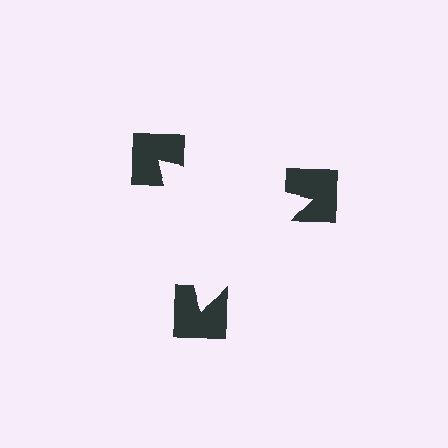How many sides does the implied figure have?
3 sides.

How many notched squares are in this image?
There are 3 — one at each vertex of the illusory triangle.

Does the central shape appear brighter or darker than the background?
It typically appears slightly brighter than the background, even though no actual brightness change is drawn.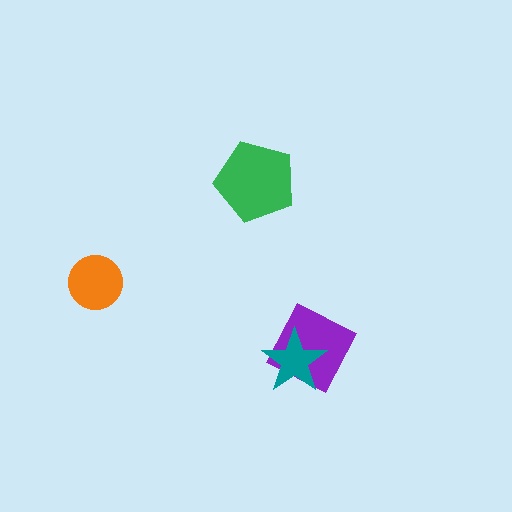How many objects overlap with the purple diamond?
1 object overlaps with the purple diamond.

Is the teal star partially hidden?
No, no other shape covers it.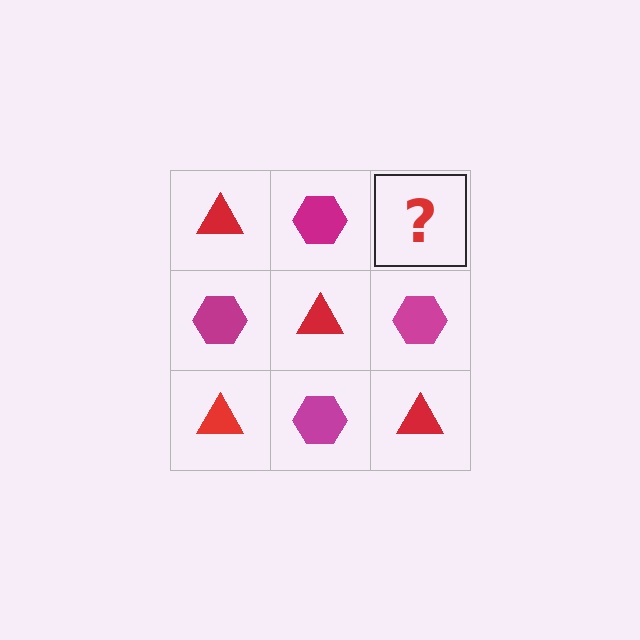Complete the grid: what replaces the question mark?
The question mark should be replaced with a red triangle.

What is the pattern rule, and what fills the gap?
The rule is that it alternates red triangle and magenta hexagon in a checkerboard pattern. The gap should be filled with a red triangle.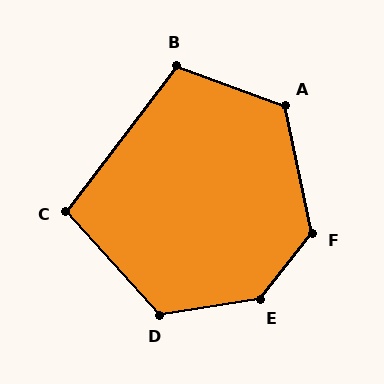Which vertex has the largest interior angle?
E, at approximately 137 degrees.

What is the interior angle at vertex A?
Approximately 122 degrees (obtuse).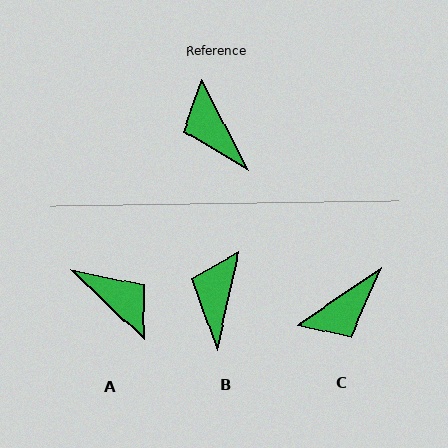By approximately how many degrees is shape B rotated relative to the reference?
Approximately 40 degrees clockwise.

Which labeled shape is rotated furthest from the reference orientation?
A, about 161 degrees away.